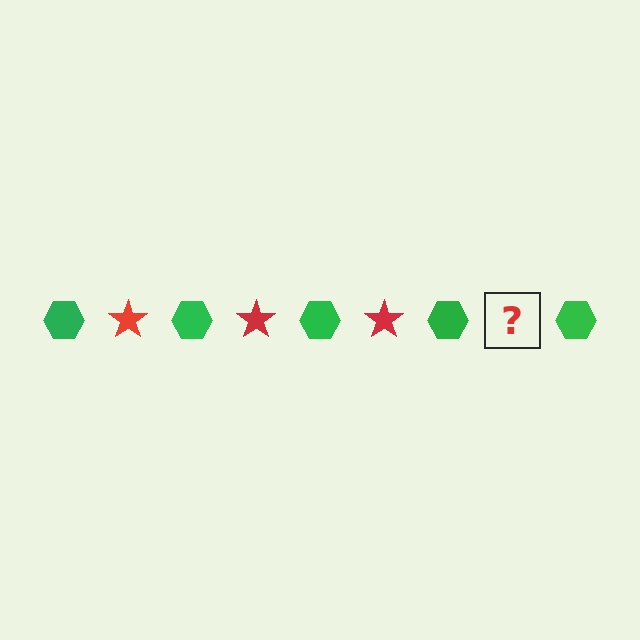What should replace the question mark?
The question mark should be replaced with a red star.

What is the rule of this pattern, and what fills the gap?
The rule is that the pattern alternates between green hexagon and red star. The gap should be filled with a red star.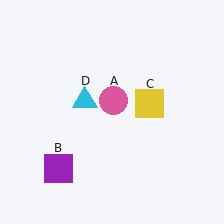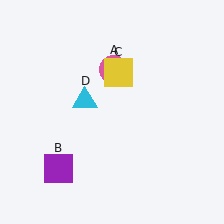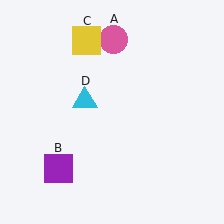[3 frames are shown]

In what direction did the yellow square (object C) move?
The yellow square (object C) moved up and to the left.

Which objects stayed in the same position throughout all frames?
Purple square (object B) and cyan triangle (object D) remained stationary.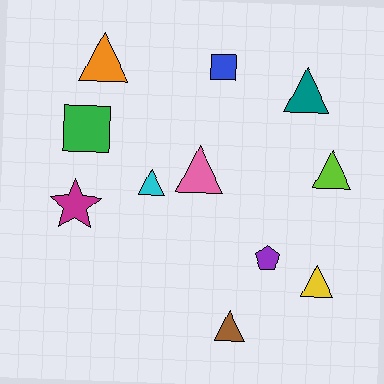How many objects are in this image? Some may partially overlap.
There are 11 objects.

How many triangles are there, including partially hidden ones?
There are 7 triangles.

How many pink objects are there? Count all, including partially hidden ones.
There is 1 pink object.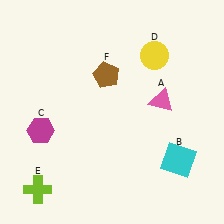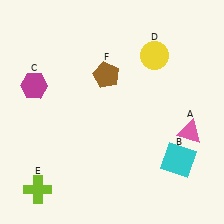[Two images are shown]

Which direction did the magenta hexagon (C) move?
The magenta hexagon (C) moved up.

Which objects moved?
The objects that moved are: the pink triangle (A), the magenta hexagon (C).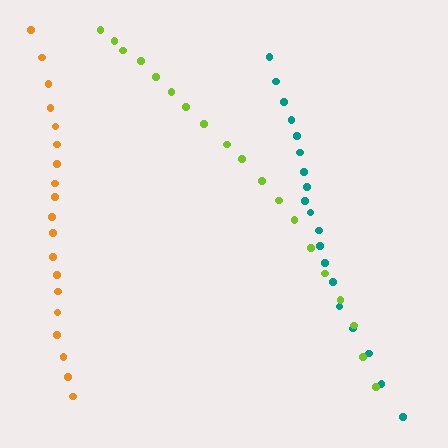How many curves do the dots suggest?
There are 3 distinct paths.